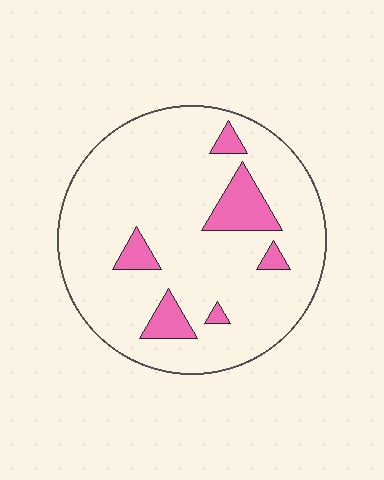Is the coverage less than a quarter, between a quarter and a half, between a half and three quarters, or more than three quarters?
Less than a quarter.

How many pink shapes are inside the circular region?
6.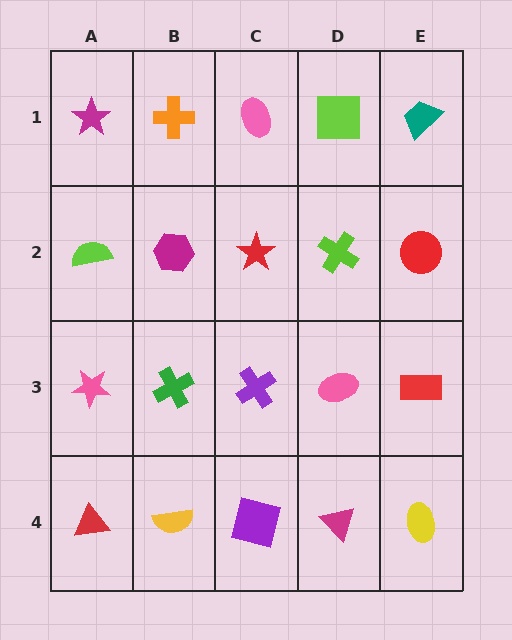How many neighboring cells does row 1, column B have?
3.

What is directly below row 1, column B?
A magenta hexagon.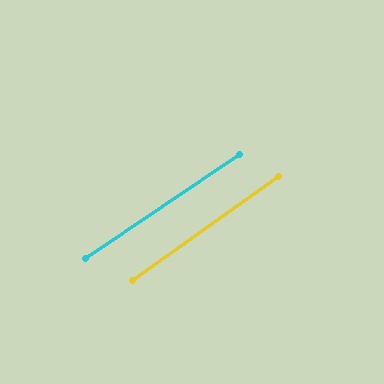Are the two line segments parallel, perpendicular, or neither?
Parallel — their directions differ by only 1.6°.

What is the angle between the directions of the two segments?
Approximately 2 degrees.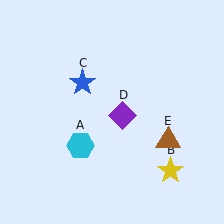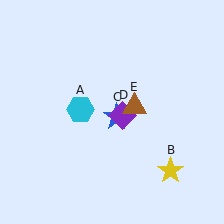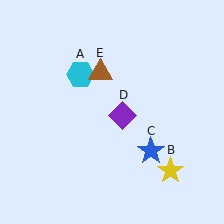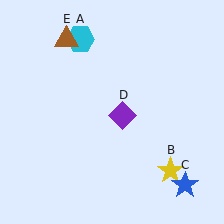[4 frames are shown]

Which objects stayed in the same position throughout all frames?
Yellow star (object B) and purple diamond (object D) remained stationary.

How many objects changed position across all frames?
3 objects changed position: cyan hexagon (object A), blue star (object C), brown triangle (object E).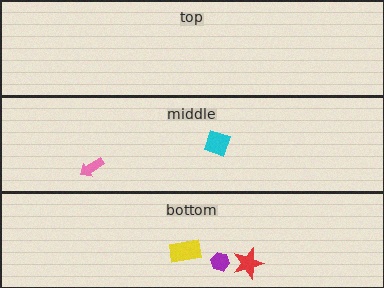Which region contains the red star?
The bottom region.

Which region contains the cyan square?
The middle region.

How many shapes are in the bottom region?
3.